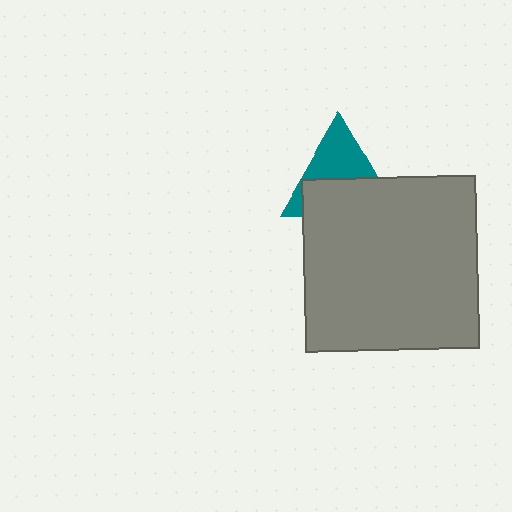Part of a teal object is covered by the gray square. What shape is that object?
It is a triangle.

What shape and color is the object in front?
The object in front is a gray square.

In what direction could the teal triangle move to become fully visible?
The teal triangle could move up. That would shift it out from behind the gray square entirely.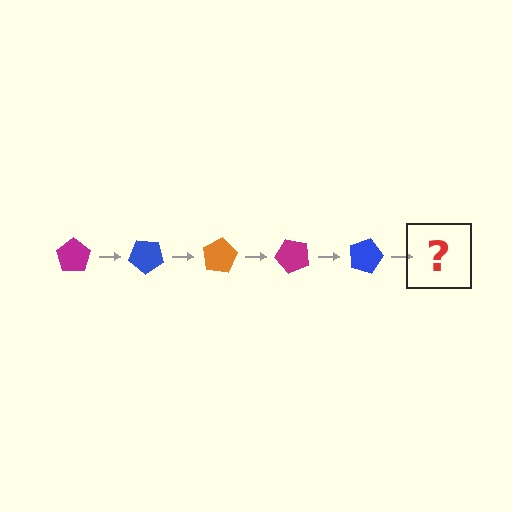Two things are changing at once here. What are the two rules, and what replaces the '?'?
The two rules are that it rotates 40 degrees each step and the color cycles through magenta, blue, and orange. The '?' should be an orange pentagon, rotated 200 degrees from the start.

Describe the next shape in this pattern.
It should be an orange pentagon, rotated 200 degrees from the start.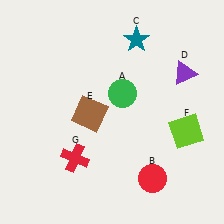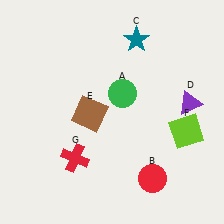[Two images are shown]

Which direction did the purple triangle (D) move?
The purple triangle (D) moved down.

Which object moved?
The purple triangle (D) moved down.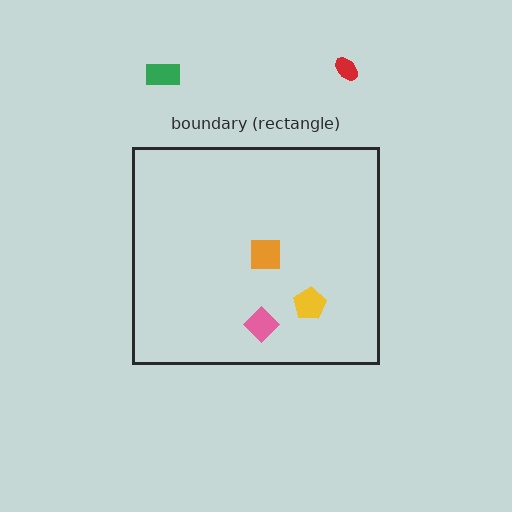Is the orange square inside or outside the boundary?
Inside.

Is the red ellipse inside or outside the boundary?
Outside.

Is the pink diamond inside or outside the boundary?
Inside.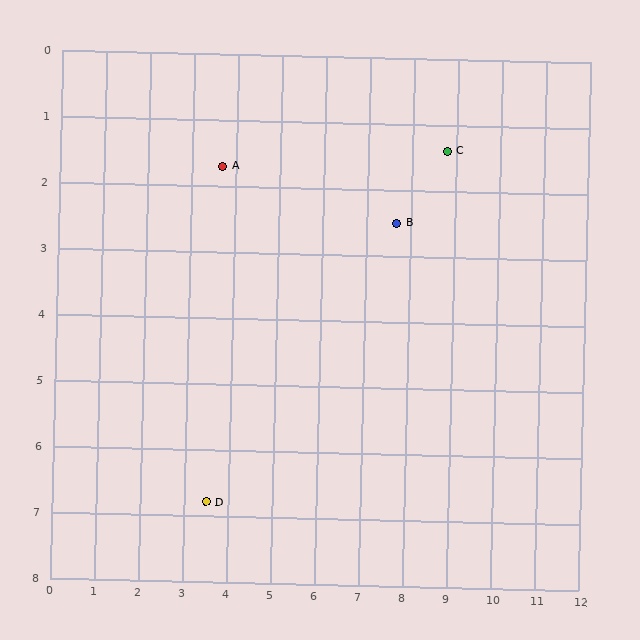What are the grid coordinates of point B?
Point B is at approximately (7.7, 2.5).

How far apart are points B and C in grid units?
Points B and C are about 1.6 grid units apart.